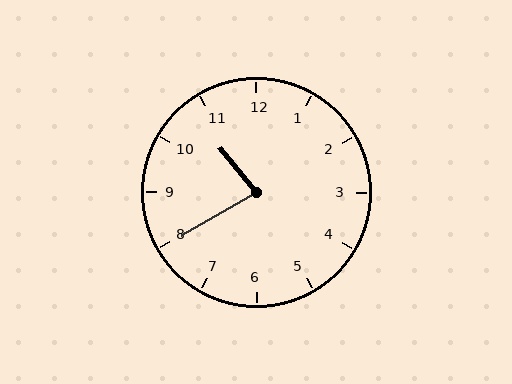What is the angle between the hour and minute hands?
Approximately 80 degrees.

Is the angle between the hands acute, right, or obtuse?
It is acute.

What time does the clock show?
10:40.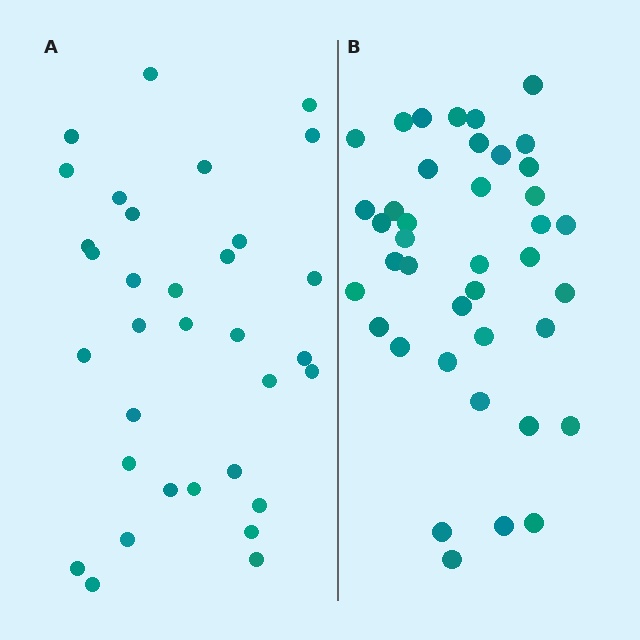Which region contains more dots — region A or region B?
Region B (the right region) has more dots.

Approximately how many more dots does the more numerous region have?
Region B has roughly 8 or so more dots than region A.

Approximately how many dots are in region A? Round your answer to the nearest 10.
About 30 dots. (The exact count is 33, which rounds to 30.)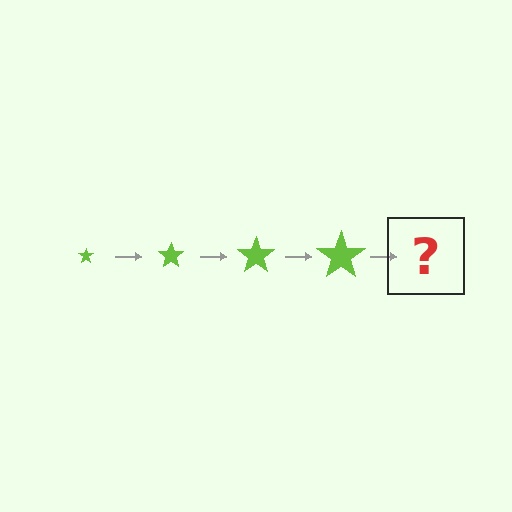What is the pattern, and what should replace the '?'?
The pattern is that the star gets progressively larger each step. The '?' should be a lime star, larger than the previous one.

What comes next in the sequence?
The next element should be a lime star, larger than the previous one.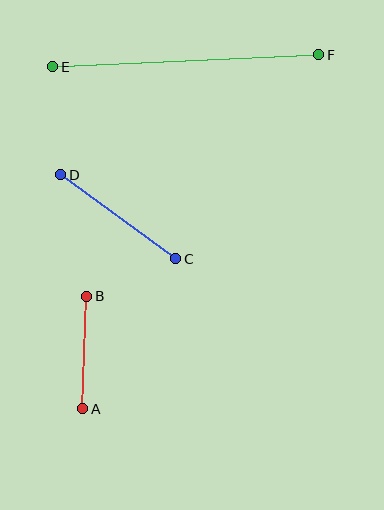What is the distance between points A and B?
The distance is approximately 113 pixels.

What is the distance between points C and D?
The distance is approximately 142 pixels.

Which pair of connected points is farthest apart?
Points E and F are farthest apart.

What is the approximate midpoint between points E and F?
The midpoint is at approximately (186, 61) pixels.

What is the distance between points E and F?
The distance is approximately 266 pixels.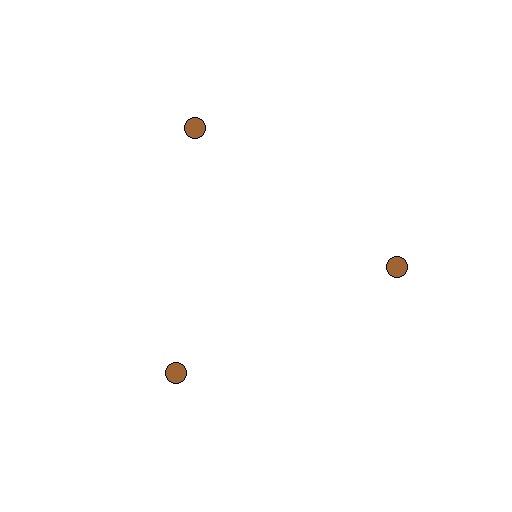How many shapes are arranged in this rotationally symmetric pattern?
There are 3 shapes, arranged in 3 groups of 1.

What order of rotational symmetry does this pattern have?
This pattern has 3-fold rotational symmetry.